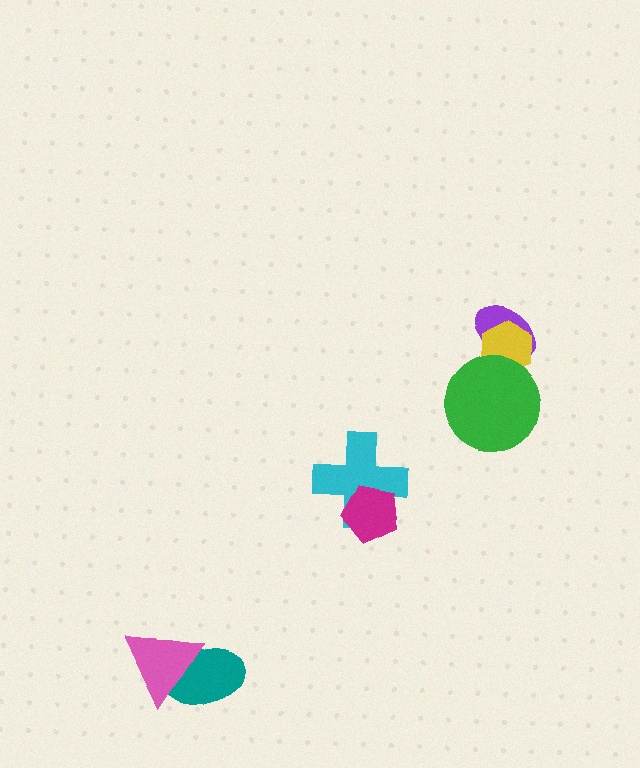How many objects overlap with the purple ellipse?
2 objects overlap with the purple ellipse.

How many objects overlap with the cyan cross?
1 object overlaps with the cyan cross.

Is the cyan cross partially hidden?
Yes, it is partially covered by another shape.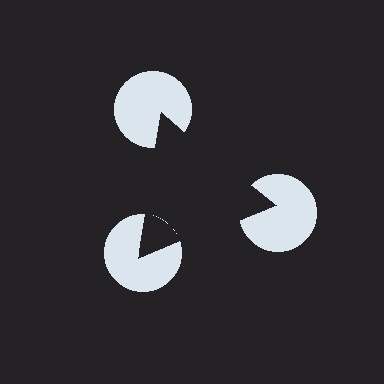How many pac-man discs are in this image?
There are 3 — one at each vertex of the illusory triangle.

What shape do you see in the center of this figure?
An illusory triangle — its edges are inferred from the aligned wedge cuts in the pac-man discs, not physically drawn.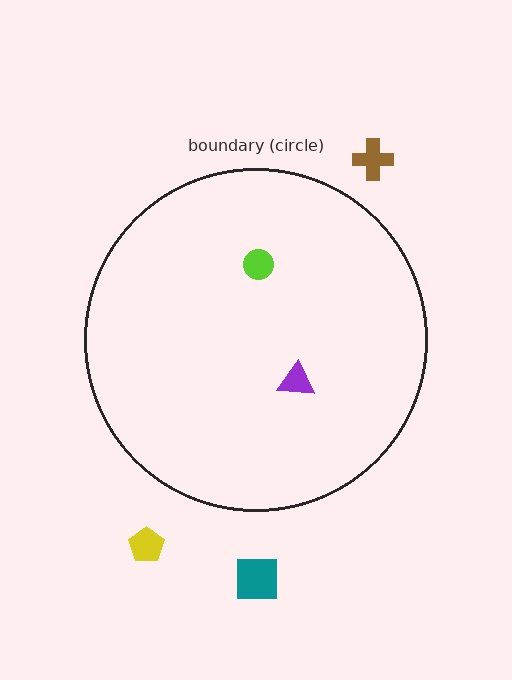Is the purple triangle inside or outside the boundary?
Inside.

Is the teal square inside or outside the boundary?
Outside.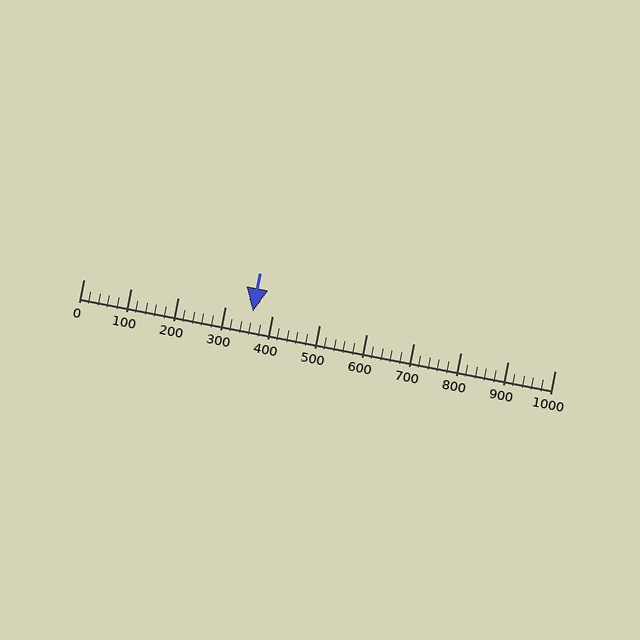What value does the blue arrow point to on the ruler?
The blue arrow points to approximately 360.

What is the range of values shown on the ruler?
The ruler shows values from 0 to 1000.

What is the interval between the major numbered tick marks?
The major tick marks are spaced 100 units apart.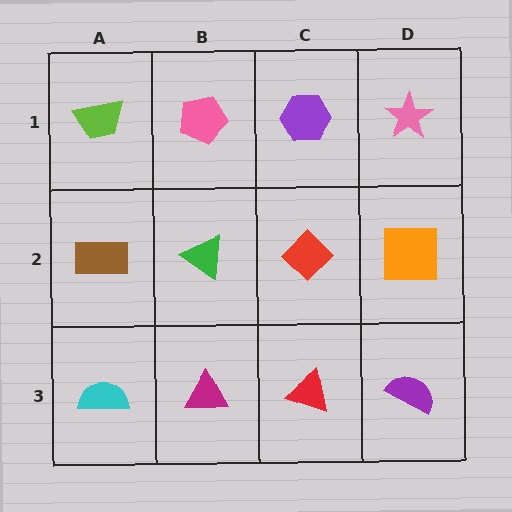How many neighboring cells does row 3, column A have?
2.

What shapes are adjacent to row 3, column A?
A brown rectangle (row 2, column A), a magenta triangle (row 3, column B).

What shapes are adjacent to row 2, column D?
A pink star (row 1, column D), a purple semicircle (row 3, column D), a red diamond (row 2, column C).